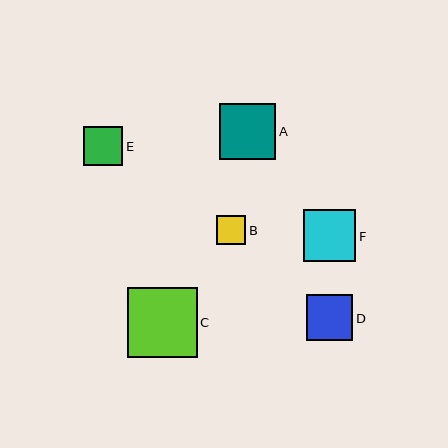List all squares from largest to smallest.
From largest to smallest: C, A, F, D, E, B.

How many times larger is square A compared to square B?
Square A is approximately 1.9 times the size of square B.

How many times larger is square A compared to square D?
Square A is approximately 1.2 times the size of square D.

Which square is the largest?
Square C is the largest with a size of approximately 70 pixels.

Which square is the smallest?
Square B is the smallest with a size of approximately 29 pixels.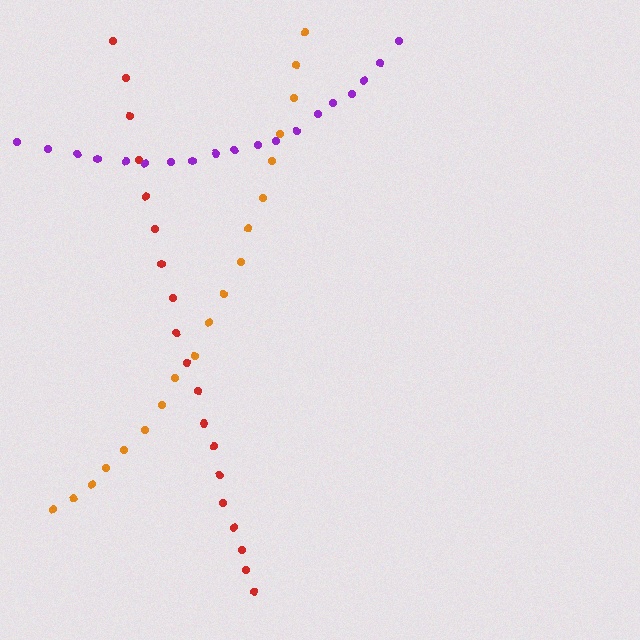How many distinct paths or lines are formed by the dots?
There are 3 distinct paths.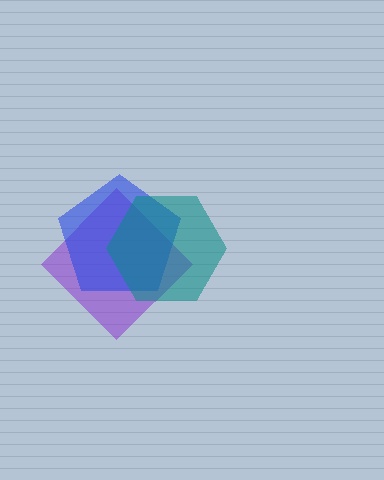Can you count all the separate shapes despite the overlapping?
Yes, there are 3 separate shapes.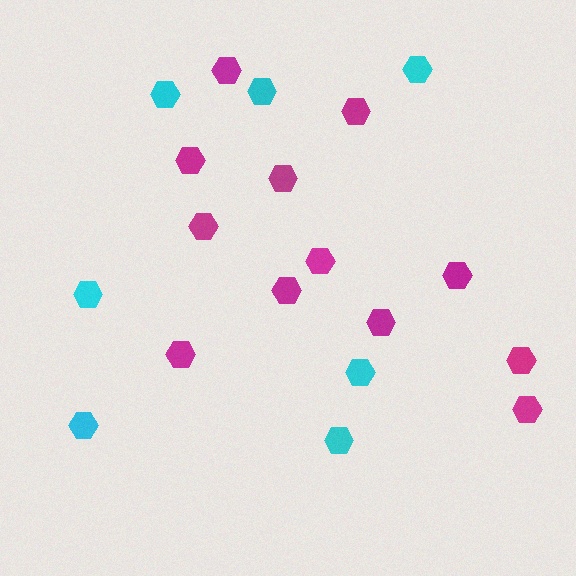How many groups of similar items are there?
There are 2 groups: one group of magenta hexagons (12) and one group of cyan hexagons (7).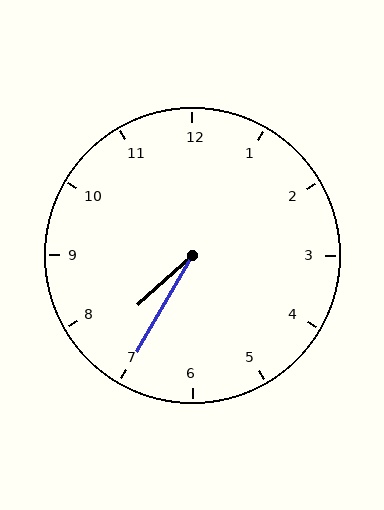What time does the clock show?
7:35.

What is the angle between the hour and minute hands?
Approximately 18 degrees.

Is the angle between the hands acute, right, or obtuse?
It is acute.